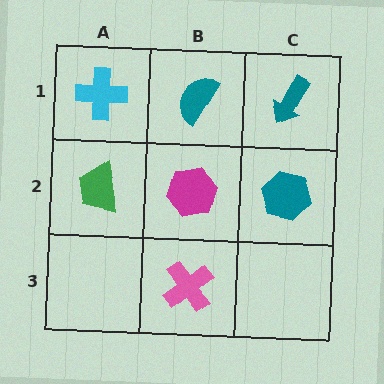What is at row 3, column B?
A pink cross.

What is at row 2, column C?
A teal hexagon.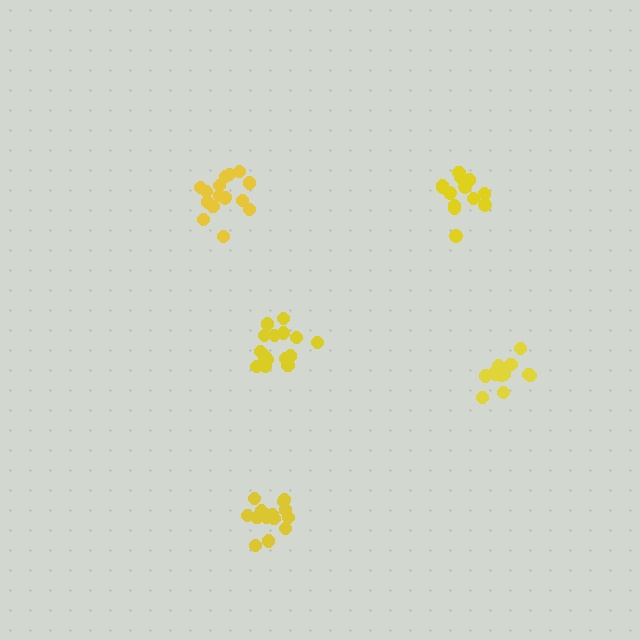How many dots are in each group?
Group 1: 13 dots, Group 2: 17 dots, Group 3: 16 dots, Group 4: 12 dots, Group 5: 15 dots (73 total).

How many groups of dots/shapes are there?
There are 5 groups.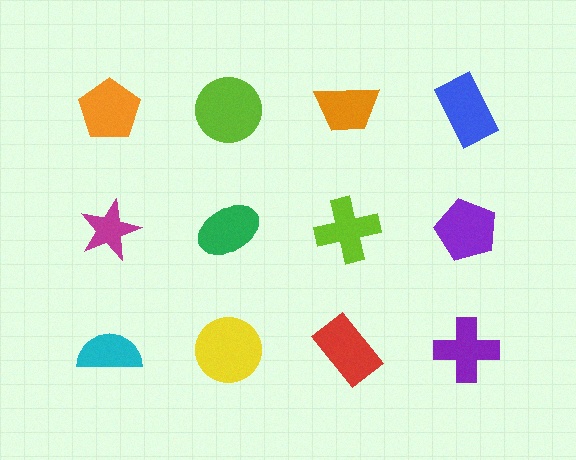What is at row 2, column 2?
A green ellipse.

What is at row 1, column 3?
An orange trapezoid.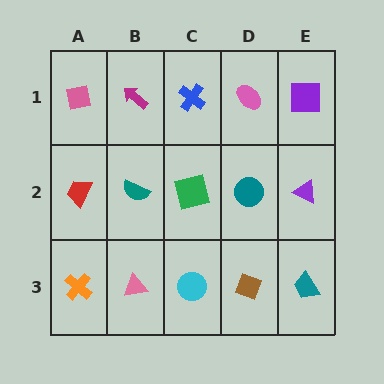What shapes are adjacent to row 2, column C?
A blue cross (row 1, column C), a cyan circle (row 3, column C), a teal semicircle (row 2, column B), a teal circle (row 2, column D).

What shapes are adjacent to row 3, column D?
A teal circle (row 2, column D), a cyan circle (row 3, column C), a teal trapezoid (row 3, column E).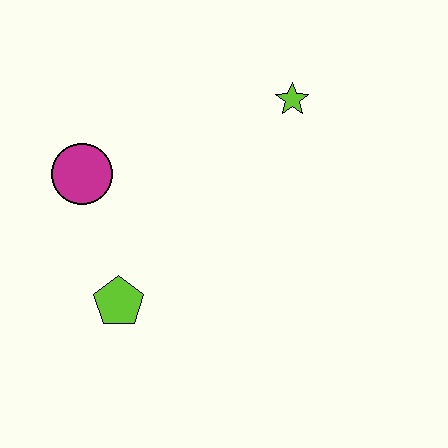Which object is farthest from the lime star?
The lime pentagon is farthest from the lime star.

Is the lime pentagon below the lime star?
Yes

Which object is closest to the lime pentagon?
The magenta circle is closest to the lime pentagon.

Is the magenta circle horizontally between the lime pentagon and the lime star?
No